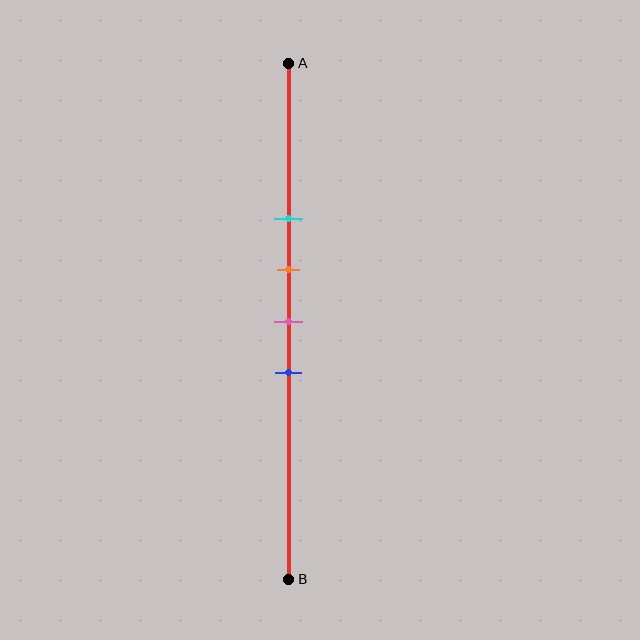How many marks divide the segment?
There are 4 marks dividing the segment.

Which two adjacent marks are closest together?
The orange and pink marks are the closest adjacent pair.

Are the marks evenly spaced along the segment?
Yes, the marks are approximately evenly spaced.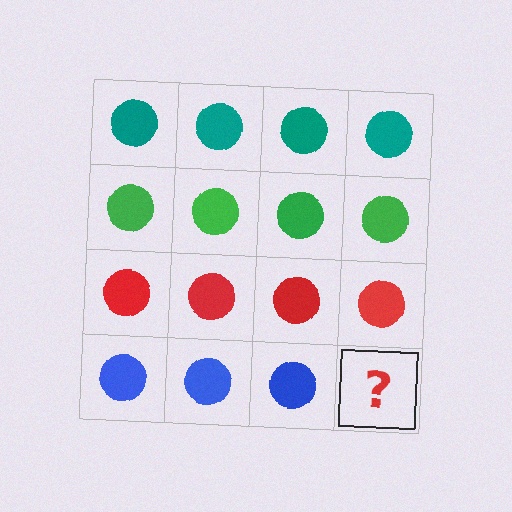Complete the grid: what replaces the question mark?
The question mark should be replaced with a blue circle.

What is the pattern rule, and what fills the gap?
The rule is that each row has a consistent color. The gap should be filled with a blue circle.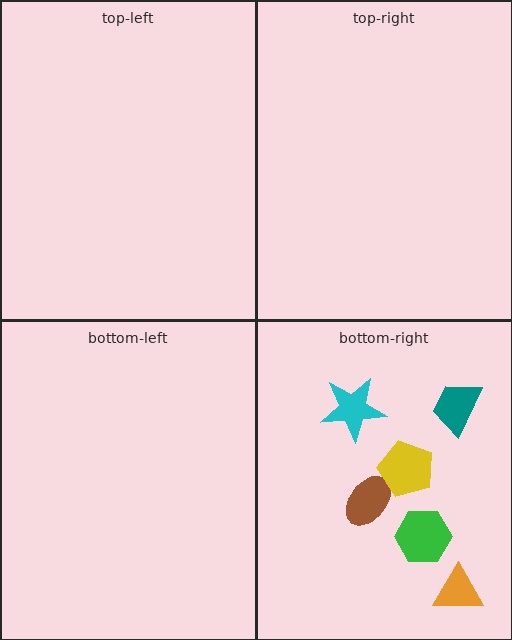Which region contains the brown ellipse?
The bottom-right region.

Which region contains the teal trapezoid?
The bottom-right region.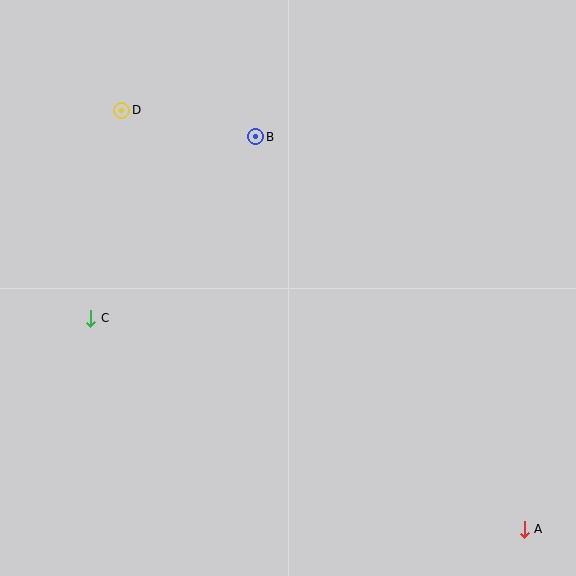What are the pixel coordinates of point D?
Point D is at (122, 110).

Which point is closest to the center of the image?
Point B at (256, 137) is closest to the center.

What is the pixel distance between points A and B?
The distance between A and B is 475 pixels.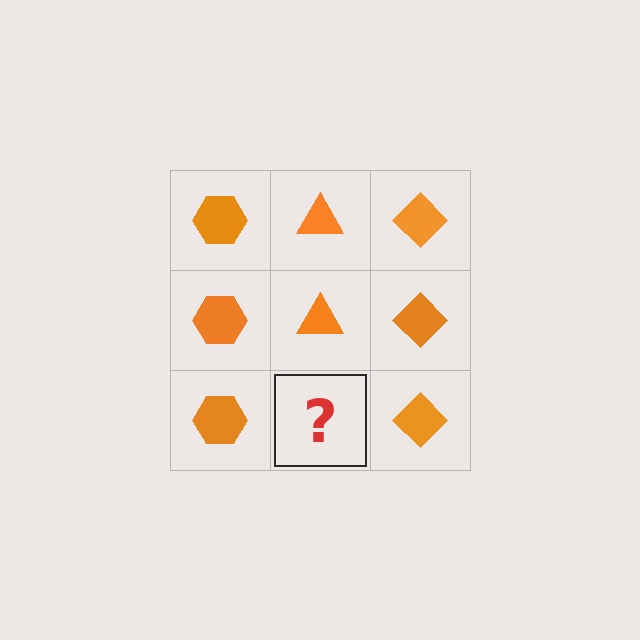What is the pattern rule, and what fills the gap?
The rule is that each column has a consistent shape. The gap should be filled with an orange triangle.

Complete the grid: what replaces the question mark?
The question mark should be replaced with an orange triangle.